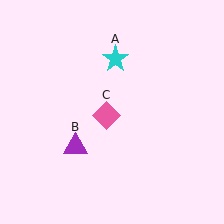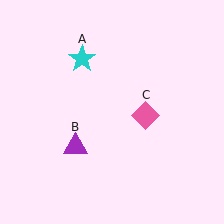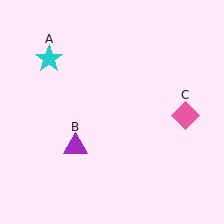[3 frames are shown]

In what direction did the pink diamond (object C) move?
The pink diamond (object C) moved right.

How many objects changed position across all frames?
2 objects changed position: cyan star (object A), pink diamond (object C).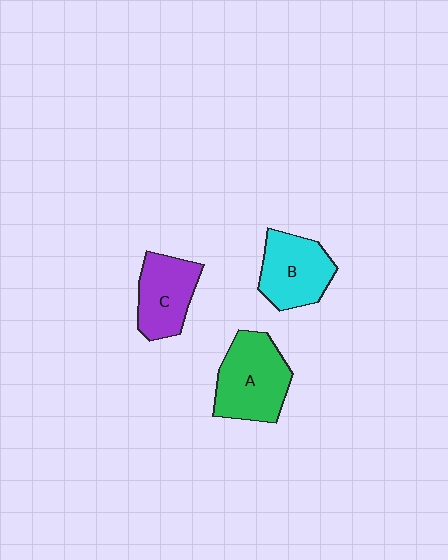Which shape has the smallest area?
Shape C (purple).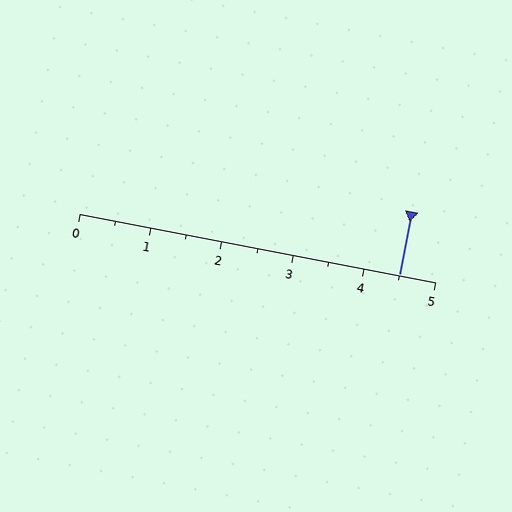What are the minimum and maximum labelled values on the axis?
The axis runs from 0 to 5.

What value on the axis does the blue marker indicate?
The marker indicates approximately 4.5.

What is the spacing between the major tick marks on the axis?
The major ticks are spaced 1 apart.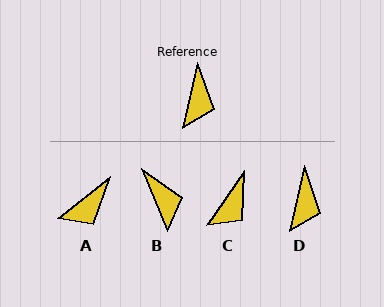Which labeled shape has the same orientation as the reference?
D.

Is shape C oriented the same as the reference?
No, it is off by about 22 degrees.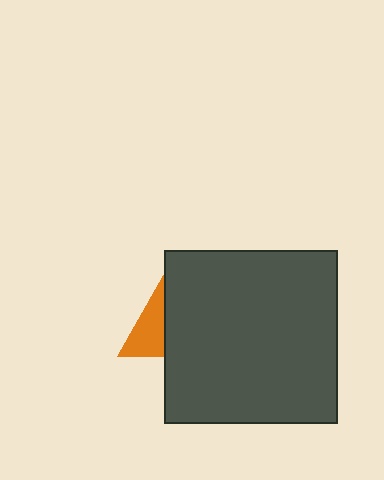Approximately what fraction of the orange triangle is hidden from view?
Roughly 70% of the orange triangle is hidden behind the dark gray square.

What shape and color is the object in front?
The object in front is a dark gray square.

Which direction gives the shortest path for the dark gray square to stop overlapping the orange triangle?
Moving right gives the shortest separation.